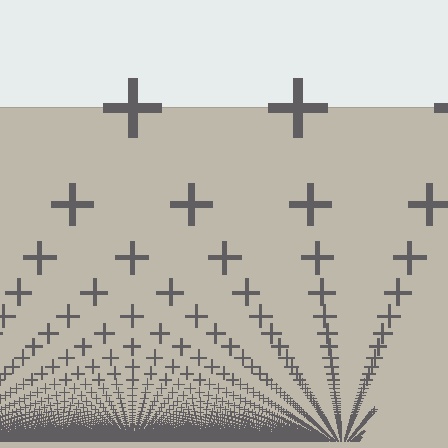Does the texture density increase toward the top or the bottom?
Density increases toward the bottom.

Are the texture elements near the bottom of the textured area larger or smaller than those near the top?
Smaller. The gradient is inverted — elements near the bottom are smaller and denser.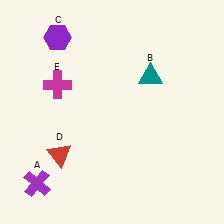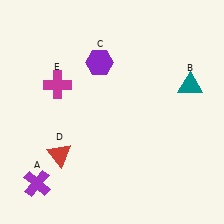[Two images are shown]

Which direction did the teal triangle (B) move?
The teal triangle (B) moved right.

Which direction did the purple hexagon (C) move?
The purple hexagon (C) moved right.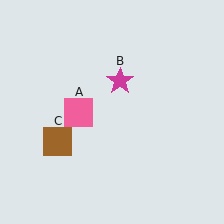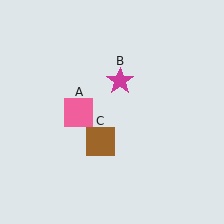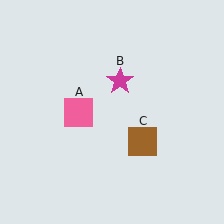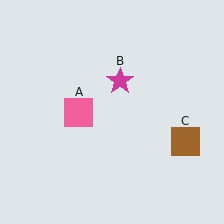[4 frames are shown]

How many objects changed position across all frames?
1 object changed position: brown square (object C).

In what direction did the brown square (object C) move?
The brown square (object C) moved right.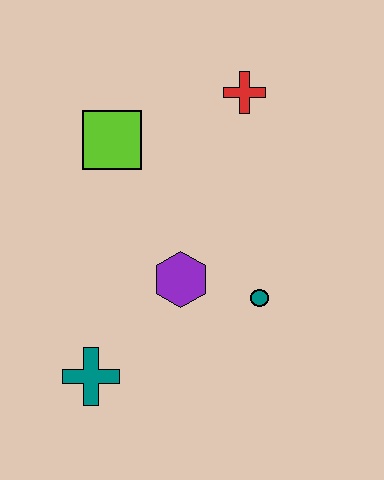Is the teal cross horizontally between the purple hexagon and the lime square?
No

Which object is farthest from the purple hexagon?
The red cross is farthest from the purple hexagon.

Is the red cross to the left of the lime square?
No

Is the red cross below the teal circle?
No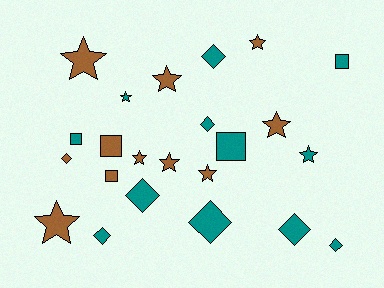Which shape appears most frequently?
Star, with 10 objects.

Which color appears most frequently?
Teal, with 12 objects.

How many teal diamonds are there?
There are 7 teal diamonds.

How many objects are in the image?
There are 23 objects.